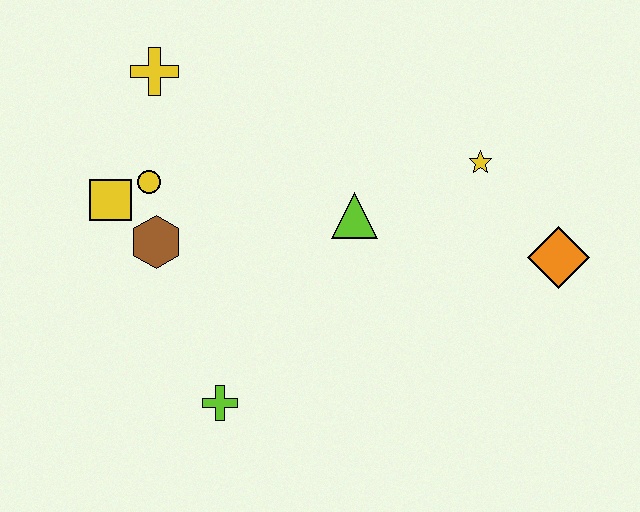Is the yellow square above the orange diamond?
Yes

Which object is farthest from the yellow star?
The yellow square is farthest from the yellow star.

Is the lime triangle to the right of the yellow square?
Yes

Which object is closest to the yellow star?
The orange diamond is closest to the yellow star.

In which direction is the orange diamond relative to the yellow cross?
The orange diamond is to the right of the yellow cross.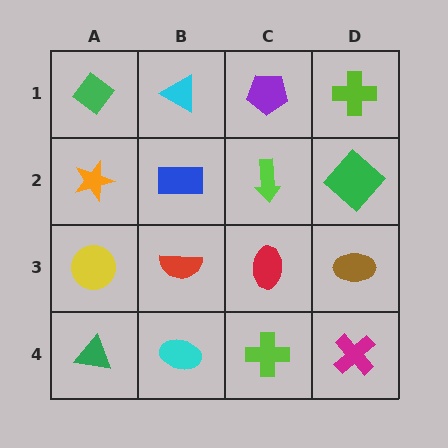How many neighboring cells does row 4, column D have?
2.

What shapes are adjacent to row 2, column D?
A lime cross (row 1, column D), a brown ellipse (row 3, column D), a lime arrow (row 2, column C).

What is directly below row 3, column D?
A magenta cross.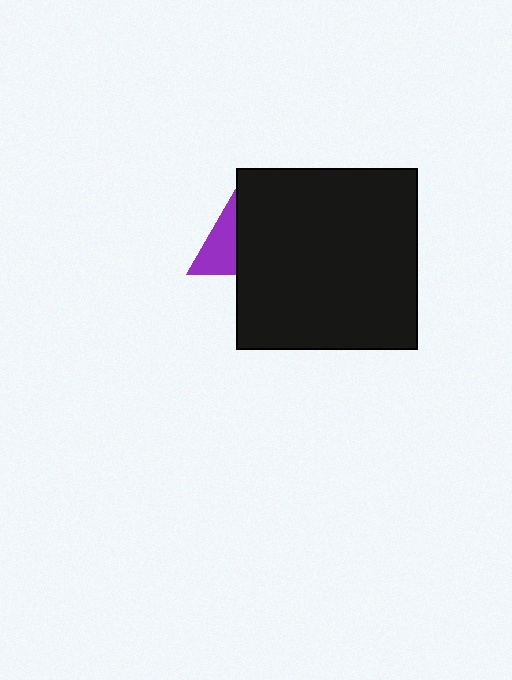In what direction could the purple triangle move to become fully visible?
The purple triangle could move left. That would shift it out from behind the black square entirely.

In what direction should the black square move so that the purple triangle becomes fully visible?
The black square should move right. That is the shortest direction to clear the overlap and leave the purple triangle fully visible.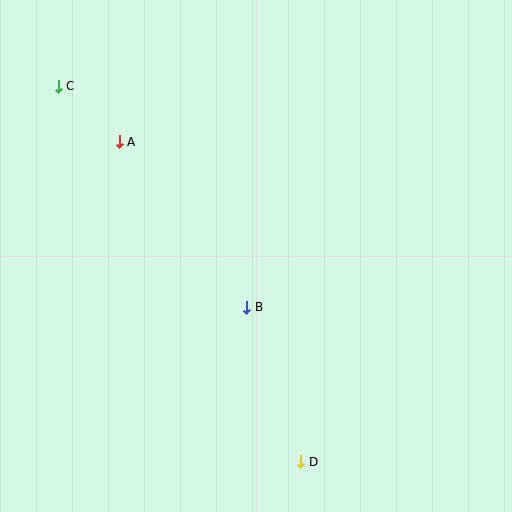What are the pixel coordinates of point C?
Point C is at (58, 86).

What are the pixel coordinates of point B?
Point B is at (247, 307).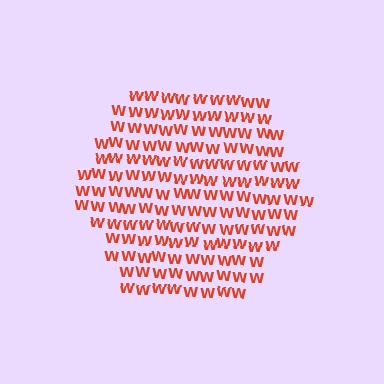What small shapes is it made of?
It is made of small letter W's.